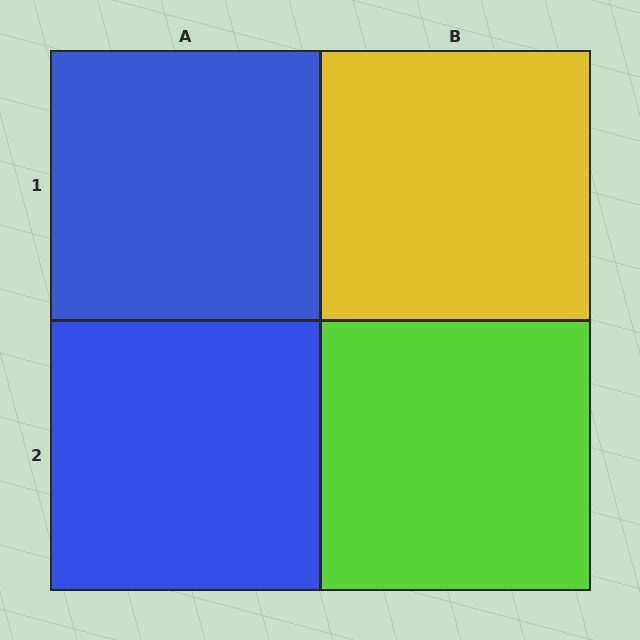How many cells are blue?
2 cells are blue.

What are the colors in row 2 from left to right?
Blue, lime.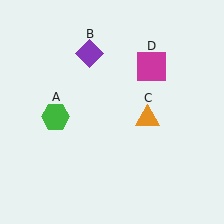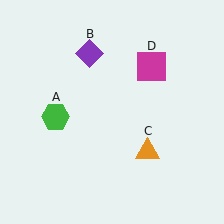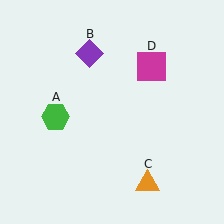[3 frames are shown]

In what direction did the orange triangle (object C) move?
The orange triangle (object C) moved down.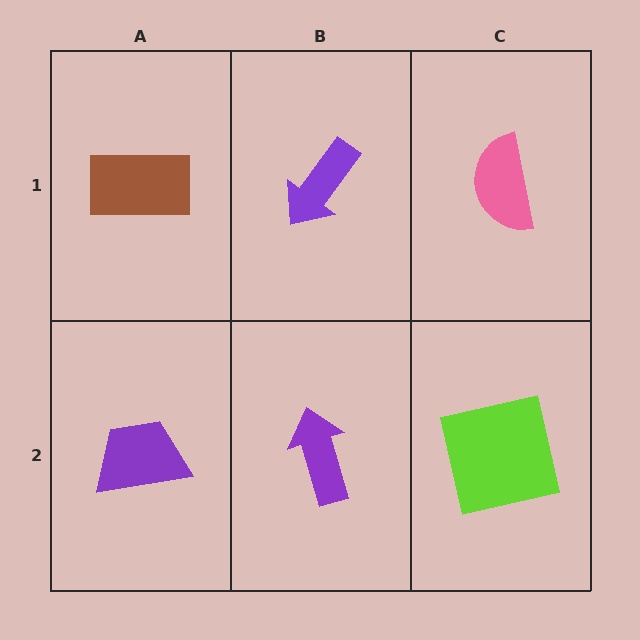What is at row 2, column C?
A lime square.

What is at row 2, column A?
A purple trapezoid.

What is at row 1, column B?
A purple arrow.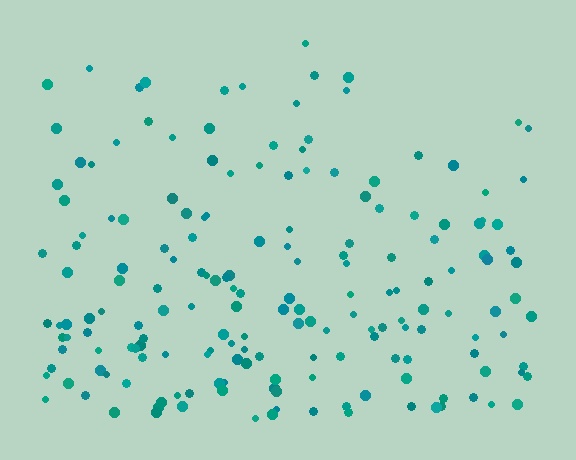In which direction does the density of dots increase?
From top to bottom, with the bottom side densest.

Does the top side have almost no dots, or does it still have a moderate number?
Still a moderate number, just noticeably fewer than the bottom.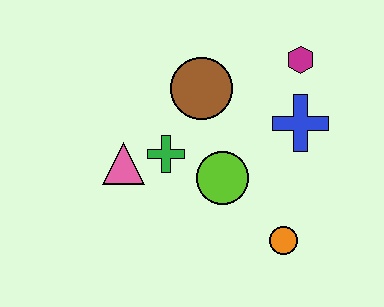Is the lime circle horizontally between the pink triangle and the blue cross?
Yes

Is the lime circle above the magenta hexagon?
No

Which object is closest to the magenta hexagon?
The blue cross is closest to the magenta hexagon.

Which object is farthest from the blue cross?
The pink triangle is farthest from the blue cross.